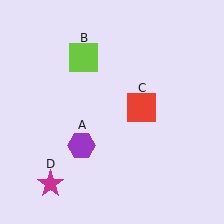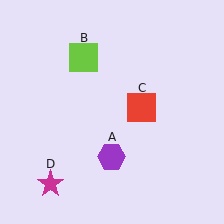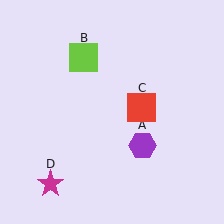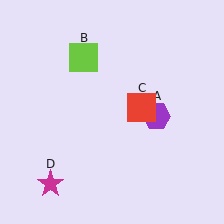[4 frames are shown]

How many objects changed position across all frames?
1 object changed position: purple hexagon (object A).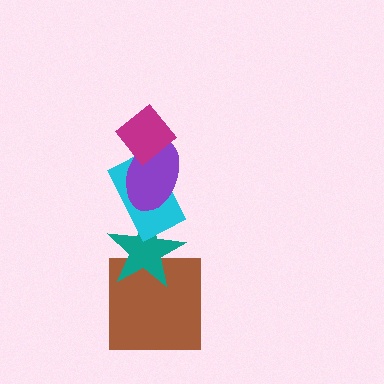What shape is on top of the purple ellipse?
The magenta diamond is on top of the purple ellipse.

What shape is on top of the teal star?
The cyan rectangle is on top of the teal star.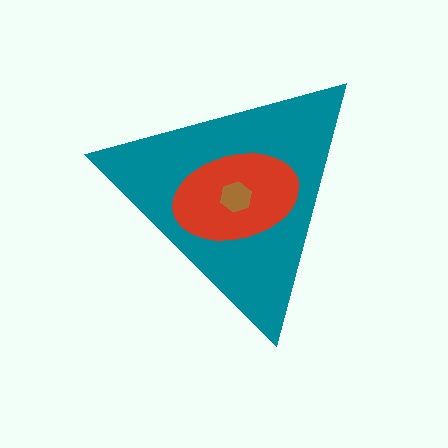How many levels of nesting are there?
3.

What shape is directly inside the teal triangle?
The red ellipse.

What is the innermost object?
The brown hexagon.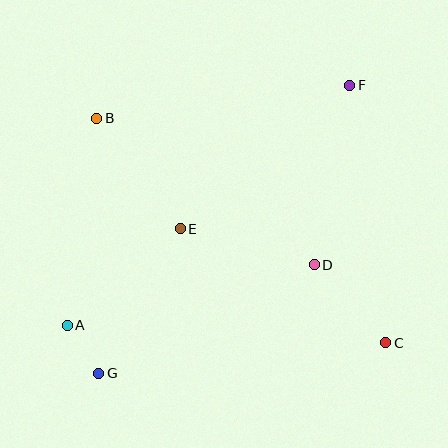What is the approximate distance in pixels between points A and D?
The distance between A and D is approximately 254 pixels.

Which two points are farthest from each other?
Points F and G are farthest from each other.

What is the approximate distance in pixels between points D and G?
The distance between D and G is approximately 242 pixels.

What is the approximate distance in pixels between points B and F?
The distance between B and F is approximately 255 pixels.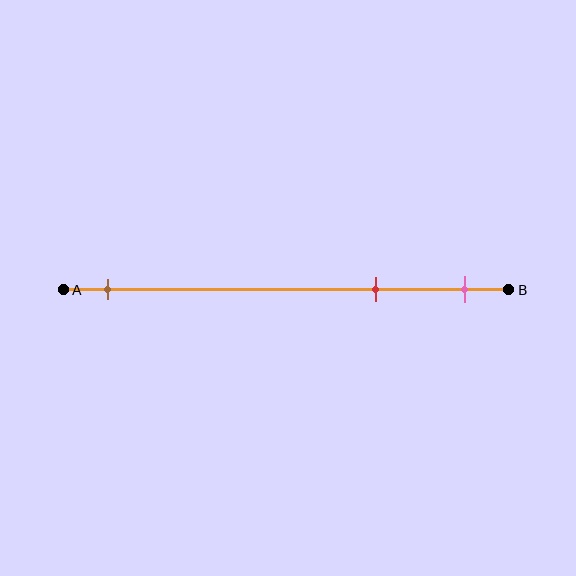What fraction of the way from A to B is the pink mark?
The pink mark is approximately 90% (0.9) of the way from A to B.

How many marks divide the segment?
There are 3 marks dividing the segment.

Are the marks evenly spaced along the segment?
No, the marks are not evenly spaced.